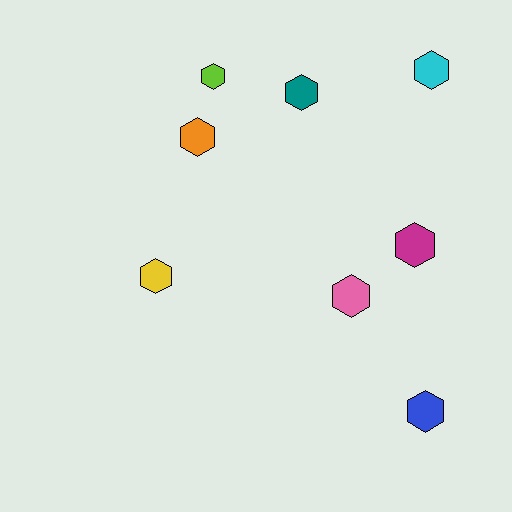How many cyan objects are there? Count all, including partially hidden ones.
There is 1 cyan object.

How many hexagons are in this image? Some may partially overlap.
There are 8 hexagons.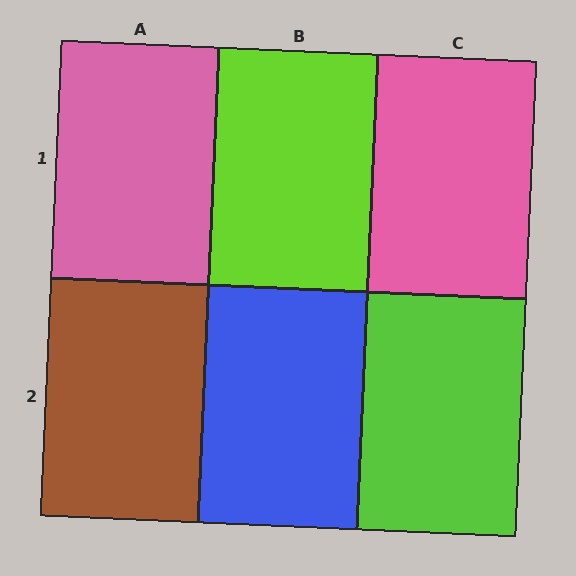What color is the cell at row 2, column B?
Blue.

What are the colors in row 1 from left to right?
Pink, lime, pink.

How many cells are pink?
2 cells are pink.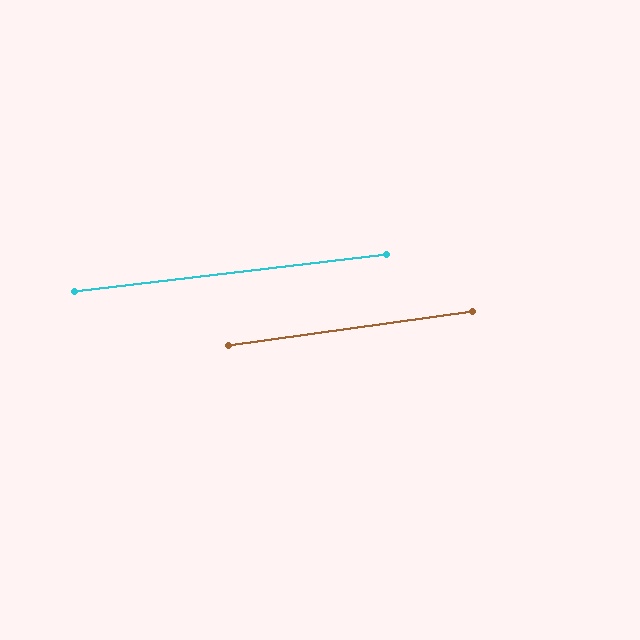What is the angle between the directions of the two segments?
Approximately 1 degree.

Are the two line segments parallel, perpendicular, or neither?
Parallel — their directions differ by only 1.1°.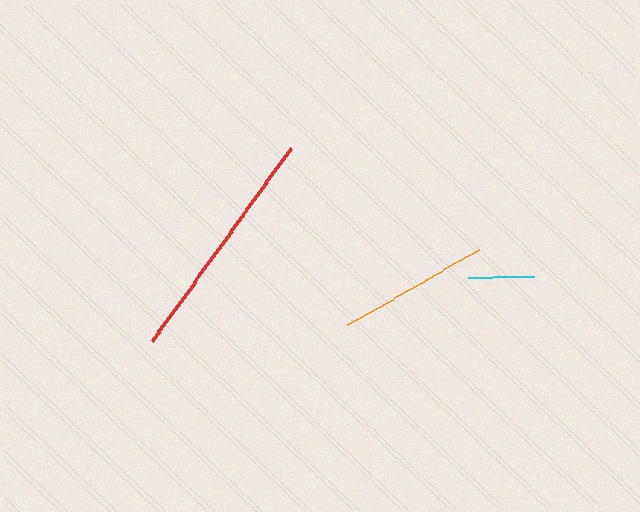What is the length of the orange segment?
The orange segment is approximately 151 pixels long.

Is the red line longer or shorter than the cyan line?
The red line is longer than the cyan line.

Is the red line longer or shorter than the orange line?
The red line is longer than the orange line.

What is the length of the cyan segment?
The cyan segment is approximately 66 pixels long.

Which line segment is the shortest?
The cyan line is the shortest at approximately 66 pixels.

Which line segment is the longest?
The red line is the longest at approximately 239 pixels.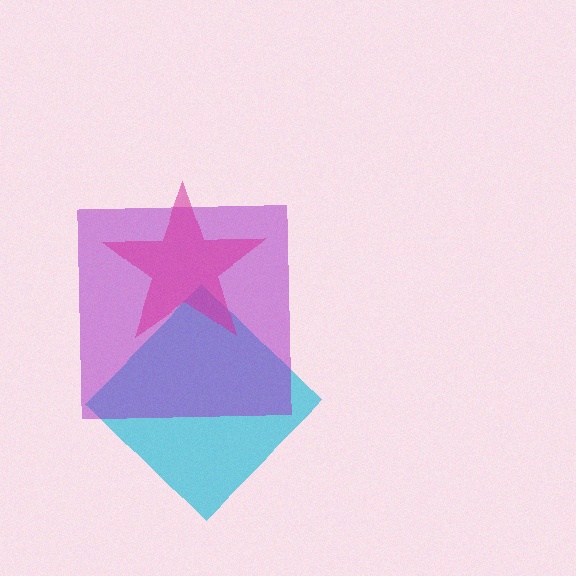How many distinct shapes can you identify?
There are 3 distinct shapes: a cyan diamond, a purple square, a magenta star.